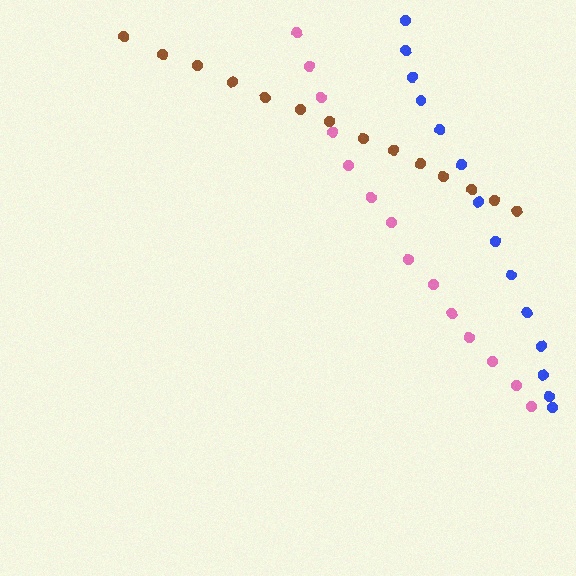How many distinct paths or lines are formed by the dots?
There are 3 distinct paths.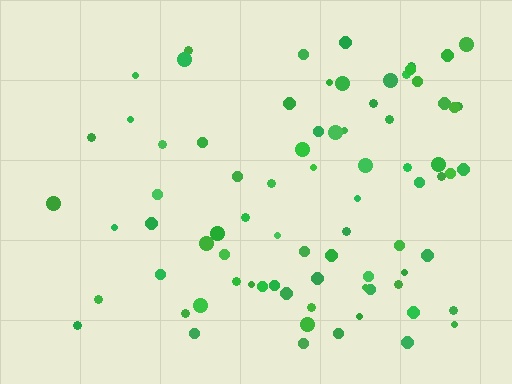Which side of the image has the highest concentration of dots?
The right.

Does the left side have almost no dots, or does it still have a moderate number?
Still a moderate number, just noticeably fewer than the right.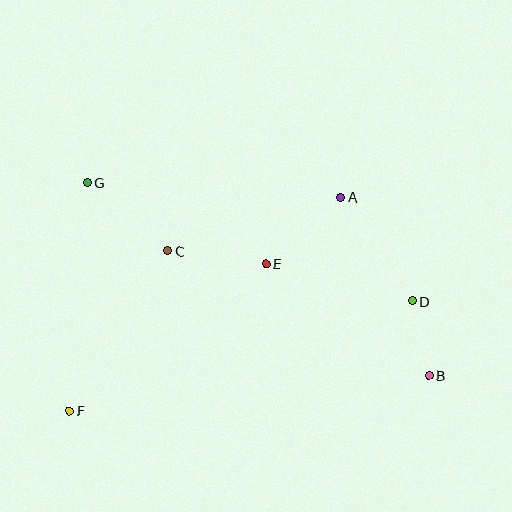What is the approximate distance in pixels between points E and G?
The distance between E and G is approximately 196 pixels.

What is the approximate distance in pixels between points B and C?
The distance between B and C is approximately 289 pixels.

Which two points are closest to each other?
Points B and D are closest to each other.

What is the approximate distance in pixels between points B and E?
The distance between B and E is approximately 198 pixels.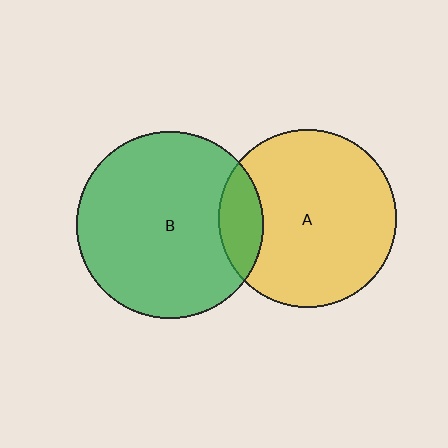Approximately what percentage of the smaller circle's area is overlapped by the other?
Approximately 15%.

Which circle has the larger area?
Circle B (green).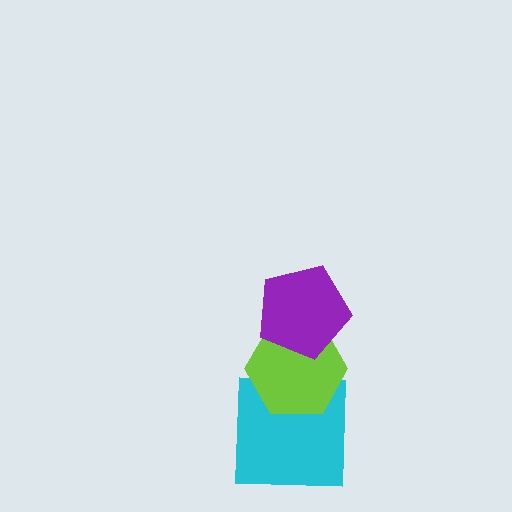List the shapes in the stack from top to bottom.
From top to bottom: the purple pentagon, the lime hexagon, the cyan square.